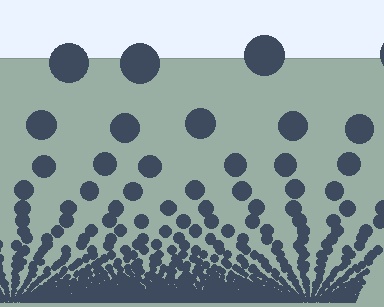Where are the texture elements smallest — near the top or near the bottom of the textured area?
Near the bottom.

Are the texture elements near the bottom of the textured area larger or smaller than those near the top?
Smaller. The gradient is inverted — elements near the bottom are smaller and denser.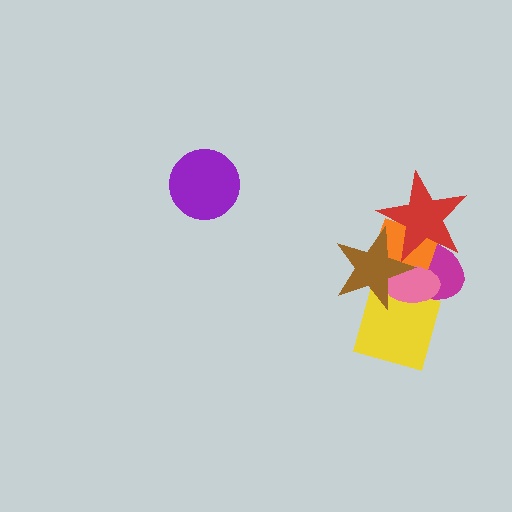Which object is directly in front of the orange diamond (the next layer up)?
The red star is directly in front of the orange diamond.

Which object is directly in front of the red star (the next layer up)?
The pink ellipse is directly in front of the red star.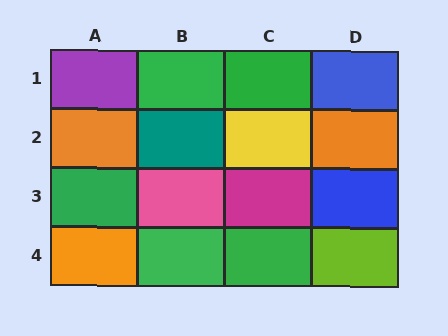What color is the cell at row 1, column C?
Green.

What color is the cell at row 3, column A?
Green.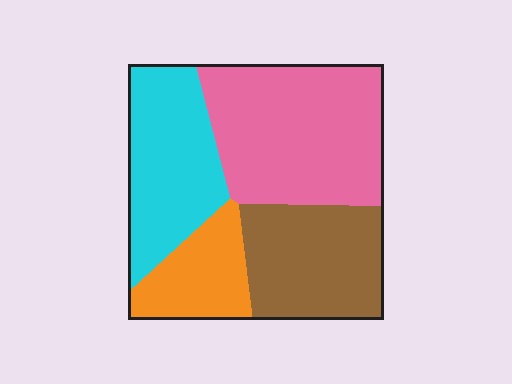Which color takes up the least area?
Orange, at roughly 15%.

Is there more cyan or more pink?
Pink.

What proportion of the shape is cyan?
Cyan takes up about one quarter (1/4) of the shape.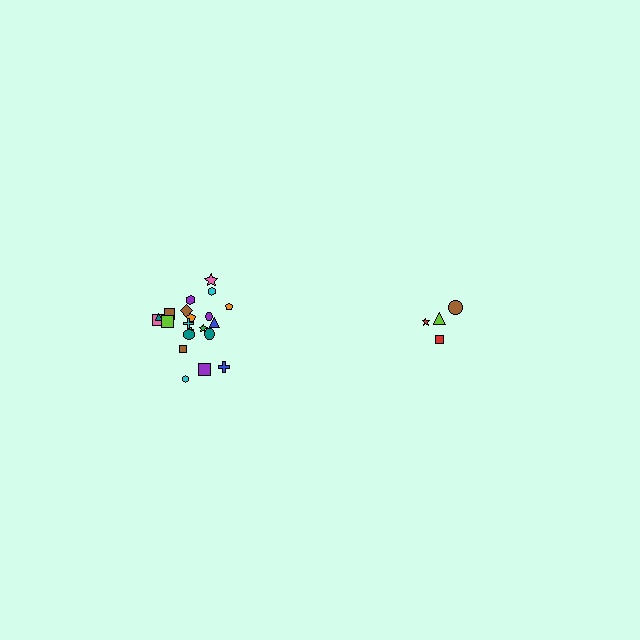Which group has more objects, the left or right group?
The left group.